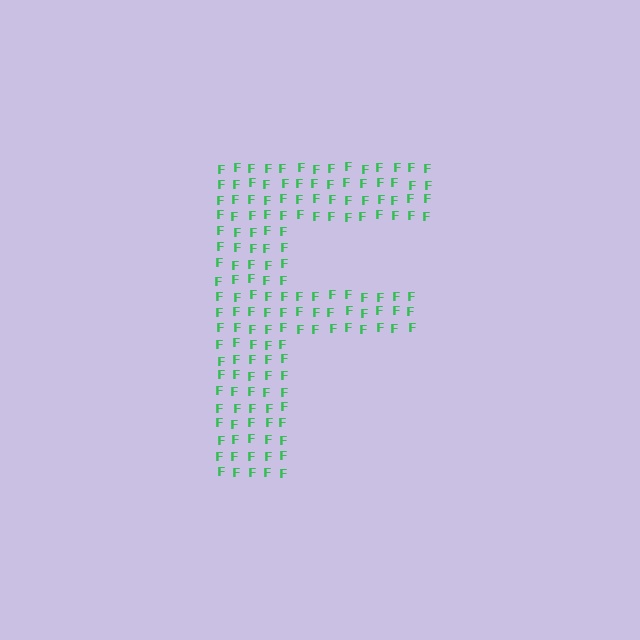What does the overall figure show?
The overall figure shows the letter F.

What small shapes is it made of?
It is made of small letter F's.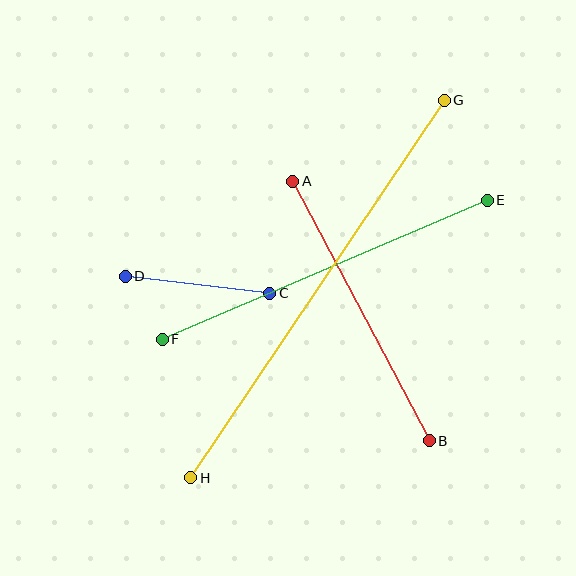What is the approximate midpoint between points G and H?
The midpoint is at approximately (317, 289) pixels.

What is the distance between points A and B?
The distance is approximately 293 pixels.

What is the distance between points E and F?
The distance is approximately 354 pixels.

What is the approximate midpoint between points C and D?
The midpoint is at approximately (197, 285) pixels.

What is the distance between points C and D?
The distance is approximately 145 pixels.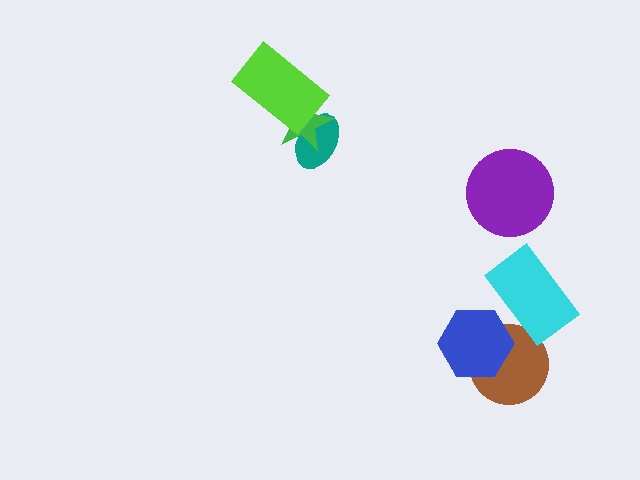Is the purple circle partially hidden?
No, no other shape covers it.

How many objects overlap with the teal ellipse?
2 objects overlap with the teal ellipse.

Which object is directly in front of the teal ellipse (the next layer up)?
The green star is directly in front of the teal ellipse.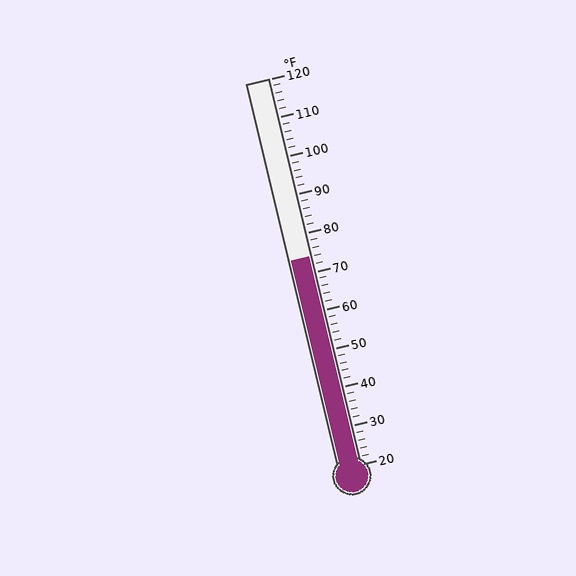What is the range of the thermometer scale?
The thermometer scale ranges from 20°F to 120°F.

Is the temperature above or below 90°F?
The temperature is below 90°F.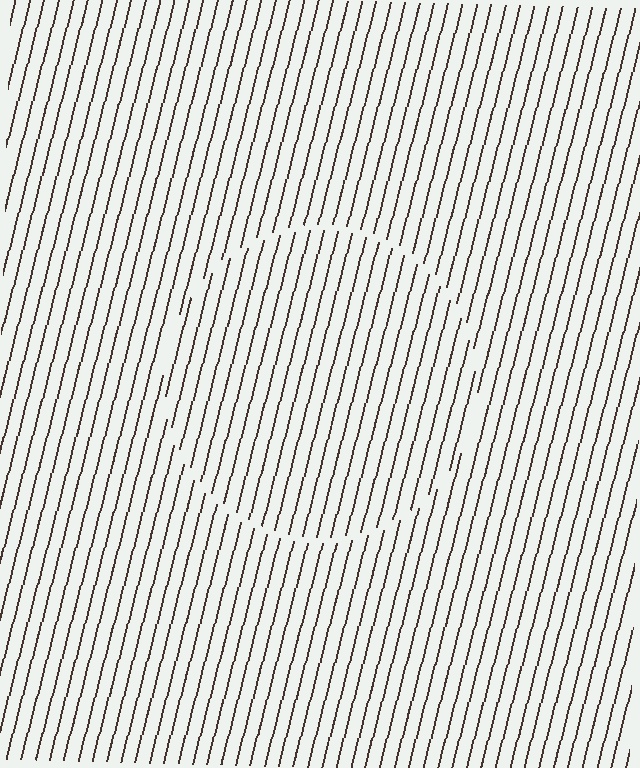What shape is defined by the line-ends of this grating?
An illusory circle. The interior of the shape contains the same grating, shifted by half a period — the contour is defined by the phase discontinuity where line-ends from the inner and outer gratings abut.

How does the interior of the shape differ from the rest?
The interior of the shape contains the same grating, shifted by half a period — the contour is defined by the phase discontinuity where line-ends from the inner and outer gratings abut.